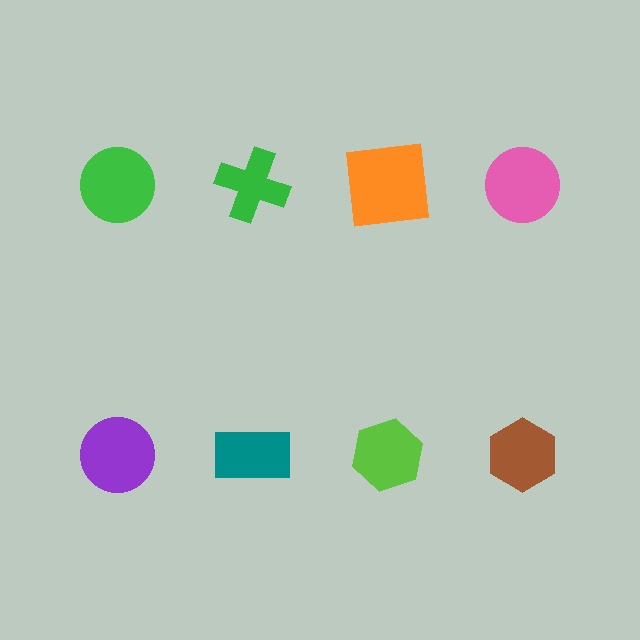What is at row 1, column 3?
An orange square.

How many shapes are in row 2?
4 shapes.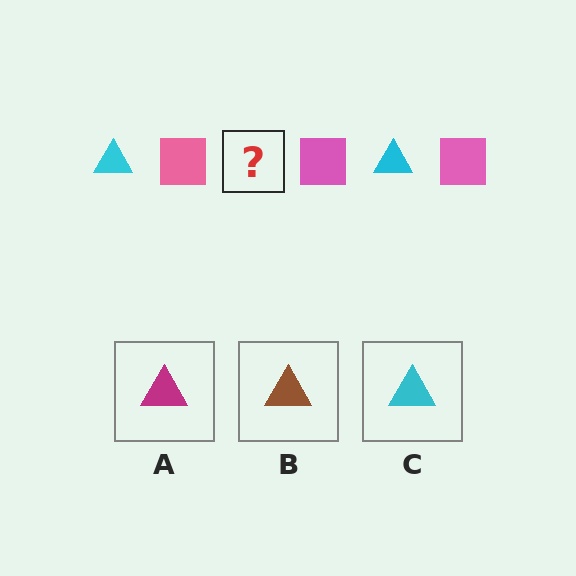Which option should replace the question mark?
Option C.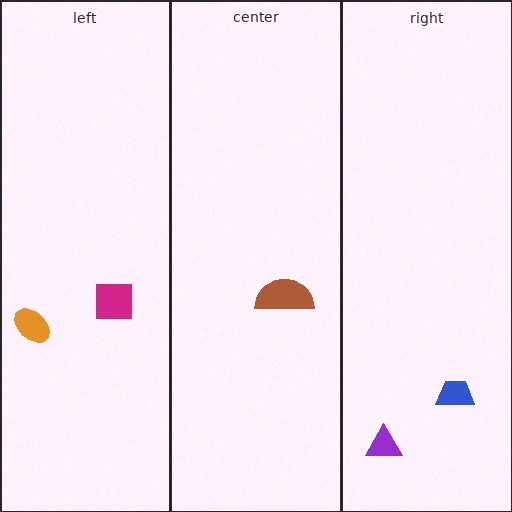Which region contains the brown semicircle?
The center region.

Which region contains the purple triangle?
The right region.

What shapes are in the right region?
The purple triangle, the blue trapezoid.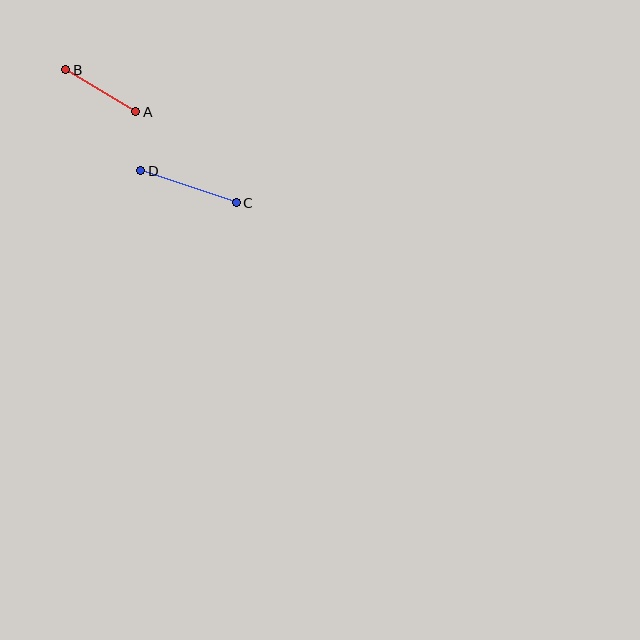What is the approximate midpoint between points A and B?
The midpoint is at approximately (101, 91) pixels.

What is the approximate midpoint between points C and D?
The midpoint is at approximately (188, 187) pixels.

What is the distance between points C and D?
The distance is approximately 101 pixels.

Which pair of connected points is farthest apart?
Points C and D are farthest apart.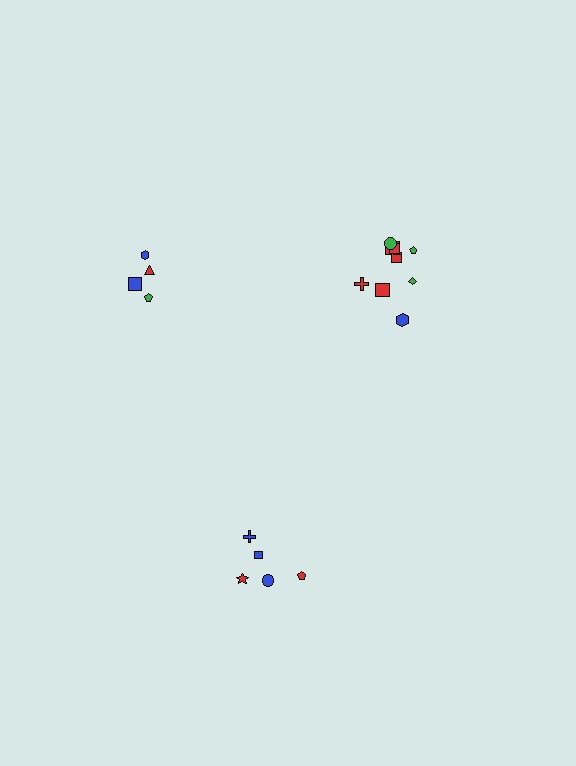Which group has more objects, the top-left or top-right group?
The top-right group.